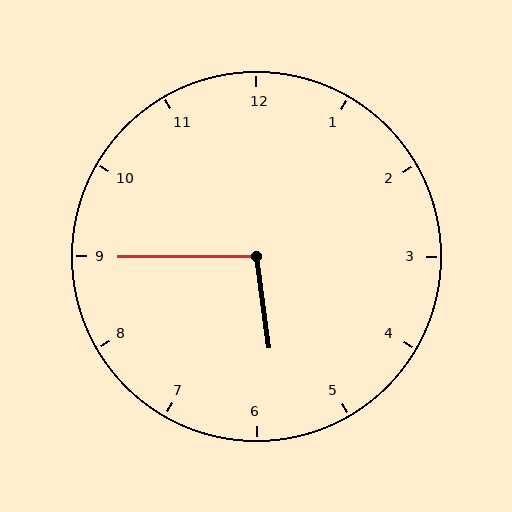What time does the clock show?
5:45.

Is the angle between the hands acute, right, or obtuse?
It is obtuse.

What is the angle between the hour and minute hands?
Approximately 98 degrees.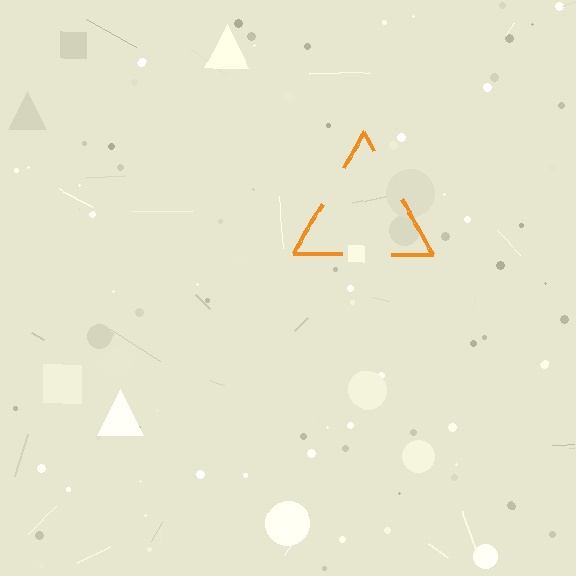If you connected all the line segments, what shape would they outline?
They would outline a triangle.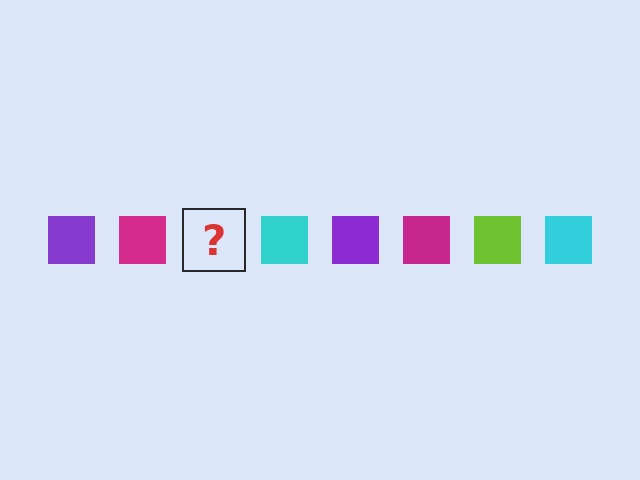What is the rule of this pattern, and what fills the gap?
The rule is that the pattern cycles through purple, magenta, lime, cyan squares. The gap should be filled with a lime square.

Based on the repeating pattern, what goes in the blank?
The blank should be a lime square.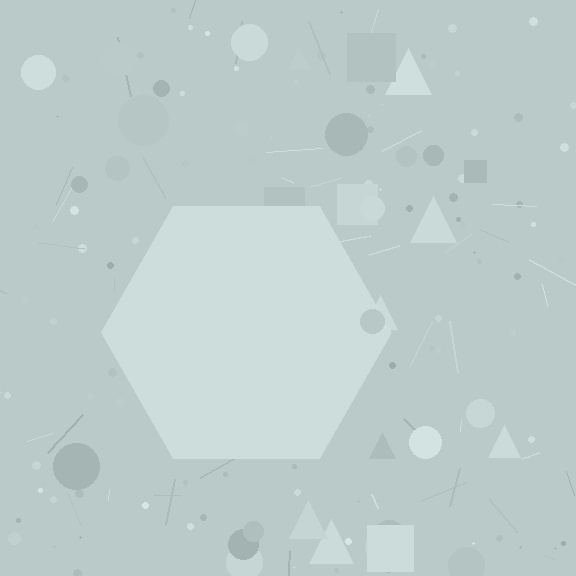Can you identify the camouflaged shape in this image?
The camouflaged shape is a hexagon.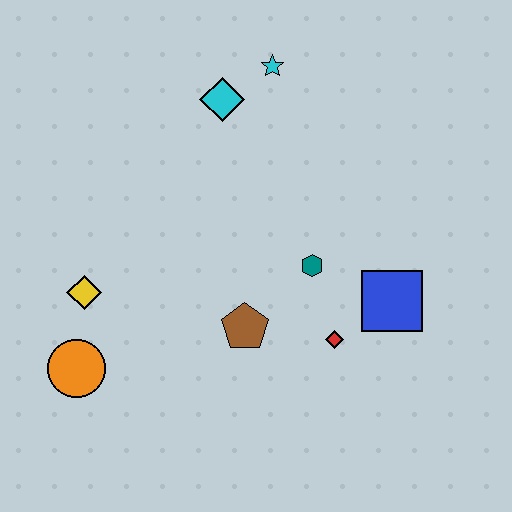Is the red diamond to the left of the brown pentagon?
No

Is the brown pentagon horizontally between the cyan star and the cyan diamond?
Yes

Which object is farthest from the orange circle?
The cyan star is farthest from the orange circle.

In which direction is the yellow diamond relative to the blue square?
The yellow diamond is to the left of the blue square.